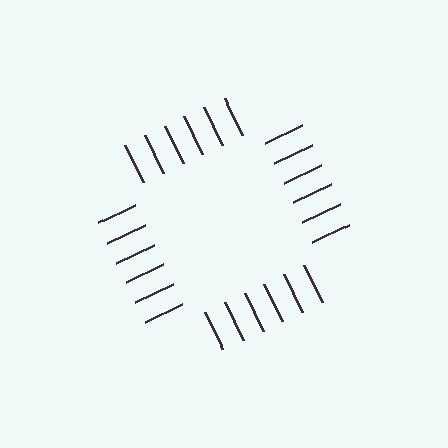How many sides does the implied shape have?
4 sides — the line-ends trace a square.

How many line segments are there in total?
24 — 6 along each of the 4 edges.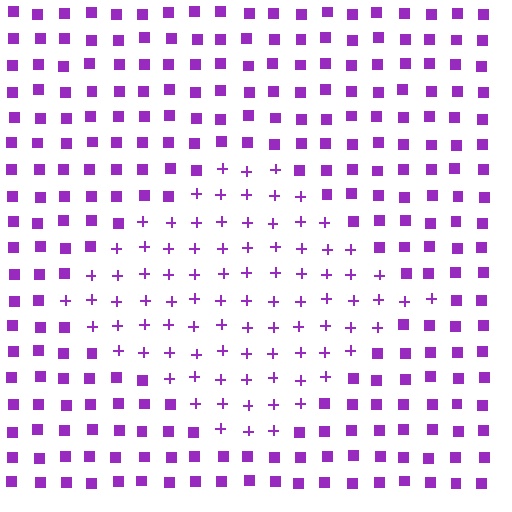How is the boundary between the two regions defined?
The boundary is defined by a change in element shape: plus signs inside vs. squares outside. All elements share the same color and spacing.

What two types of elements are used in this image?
The image uses plus signs inside the diamond region and squares outside it.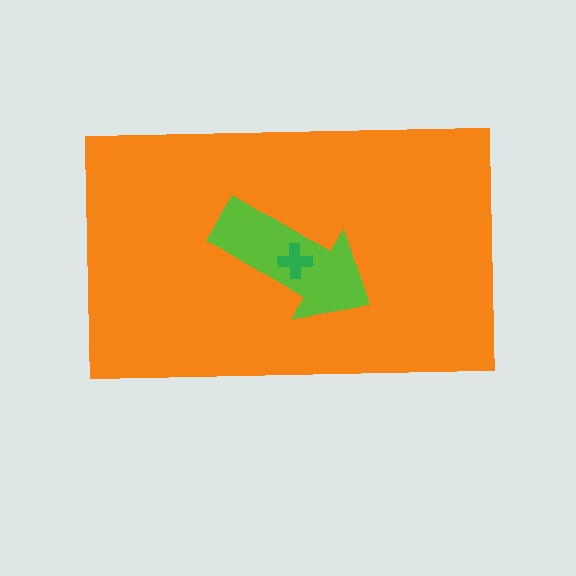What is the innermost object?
The green cross.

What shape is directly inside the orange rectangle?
The lime arrow.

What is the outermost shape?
The orange rectangle.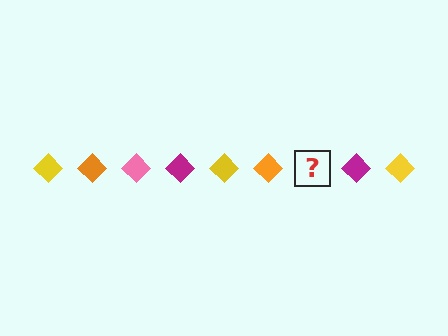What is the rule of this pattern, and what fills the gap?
The rule is that the pattern cycles through yellow, orange, pink, magenta diamonds. The gap should be filled with a pink diamond.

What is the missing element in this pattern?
The missing element is a pink diamond.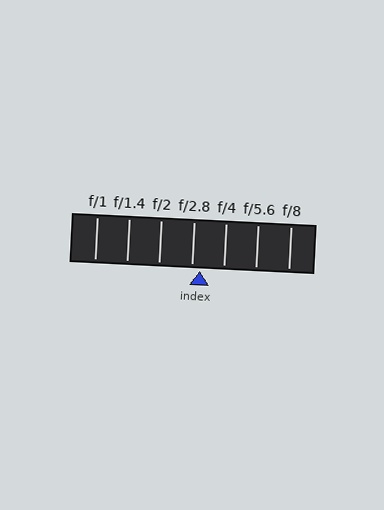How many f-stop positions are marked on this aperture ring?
There are 7 f-stop positions marked.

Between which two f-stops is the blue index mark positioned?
The index mark is between f/2.8 and f/4.